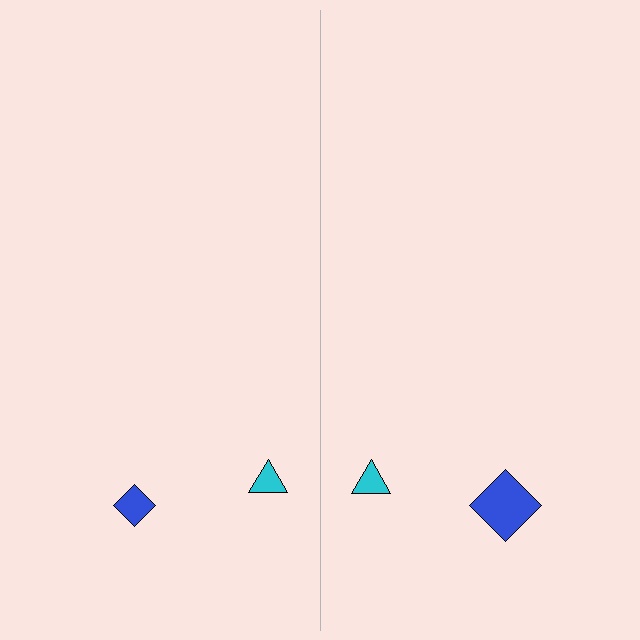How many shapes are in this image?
There are 4 shapes in this image.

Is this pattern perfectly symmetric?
No, the pattern is not perfectly symmetric. The blue diamond on the right side has a different size than its mirror counterpart.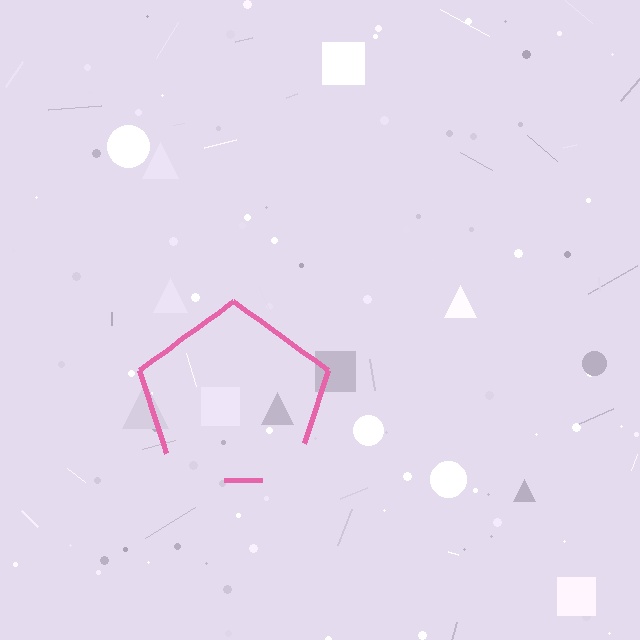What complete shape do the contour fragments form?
The contour fragments form a pentagon.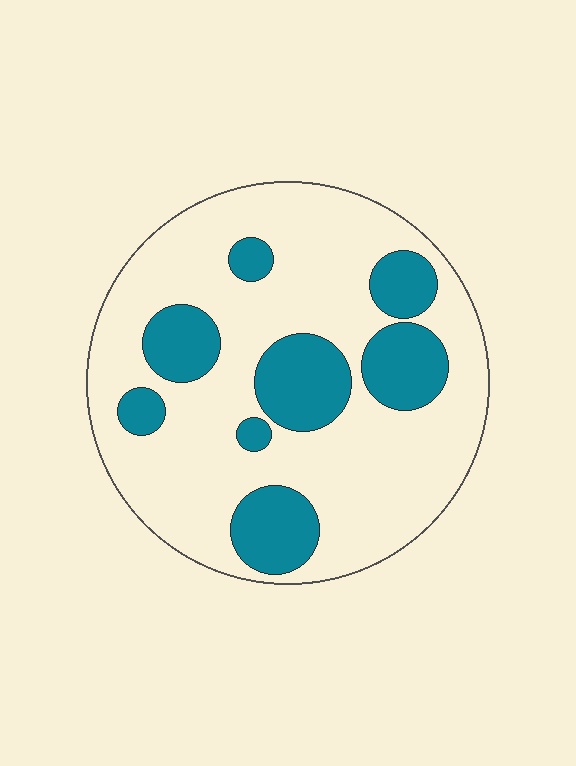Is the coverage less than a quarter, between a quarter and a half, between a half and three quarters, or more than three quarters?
Between a quarter and a half.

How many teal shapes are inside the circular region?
8.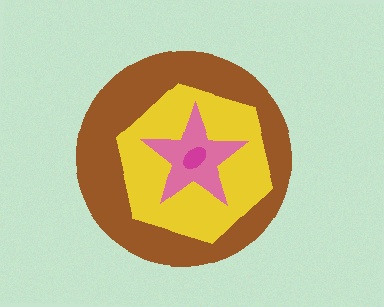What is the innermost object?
The magenta ellipse.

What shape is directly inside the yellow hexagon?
The pink star.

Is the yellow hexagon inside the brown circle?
Yes.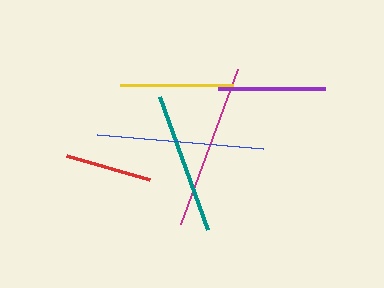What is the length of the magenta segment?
The magenta segment is approximately 166 pixels long.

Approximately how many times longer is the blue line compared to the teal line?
The blue line is approximately 1.2 times the length of the teal line.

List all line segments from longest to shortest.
From longest to shortest: blue, magenta, teal, yellow, purple, red.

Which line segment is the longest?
The blue line is the longest at approximately 167 pixels.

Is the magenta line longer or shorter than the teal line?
The magenta line is longer than the teal line.